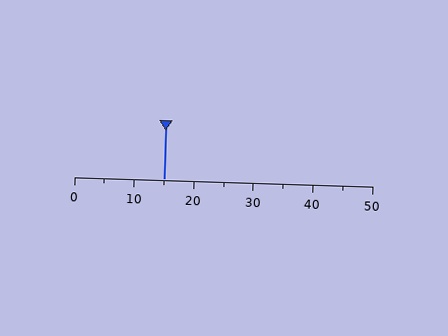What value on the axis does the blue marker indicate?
The marker indicates approximately 15.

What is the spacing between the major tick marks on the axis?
The major ticks are spaced 10 apart.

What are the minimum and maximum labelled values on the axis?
The axis runs from 0 to 50.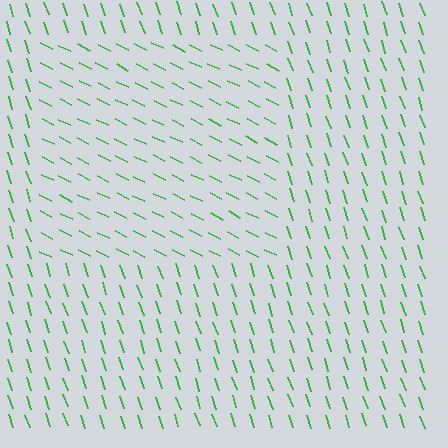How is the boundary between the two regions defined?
The boundary is defined purely by a change in line orientation (approximately 45 degrees difference). All lines are the same color and thickness.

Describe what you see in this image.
The image is filled with small green line segments. A rectangle region in the image has lines oriented differently from the surrounding lines, creating a visible texture boundary.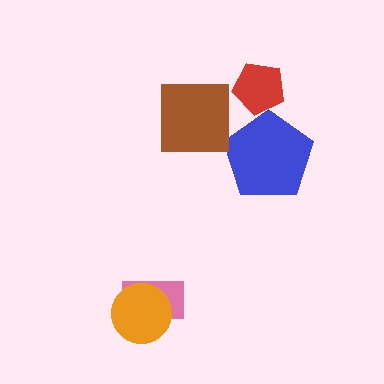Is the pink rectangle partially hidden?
Yes, it is partially covered by another shape.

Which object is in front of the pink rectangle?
The orange circle is in front of the pink rectangle.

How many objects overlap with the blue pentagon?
0 objects overlap with the blue pentagon.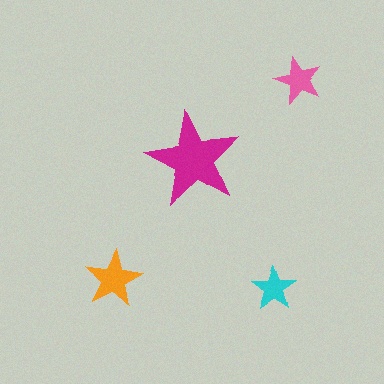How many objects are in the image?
There are 4 objects in the image.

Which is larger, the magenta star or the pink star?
The magenta one.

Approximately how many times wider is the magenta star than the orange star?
About 1.5 times wider.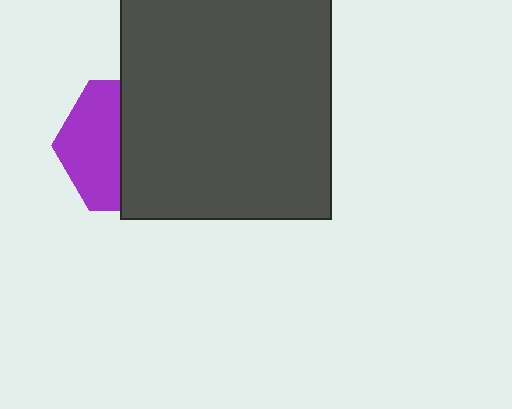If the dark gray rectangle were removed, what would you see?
You would see the complete purple hexagon.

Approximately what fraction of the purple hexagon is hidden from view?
Roughly 56% of the purple hexagon is hidden behind the dark gray rectangle.